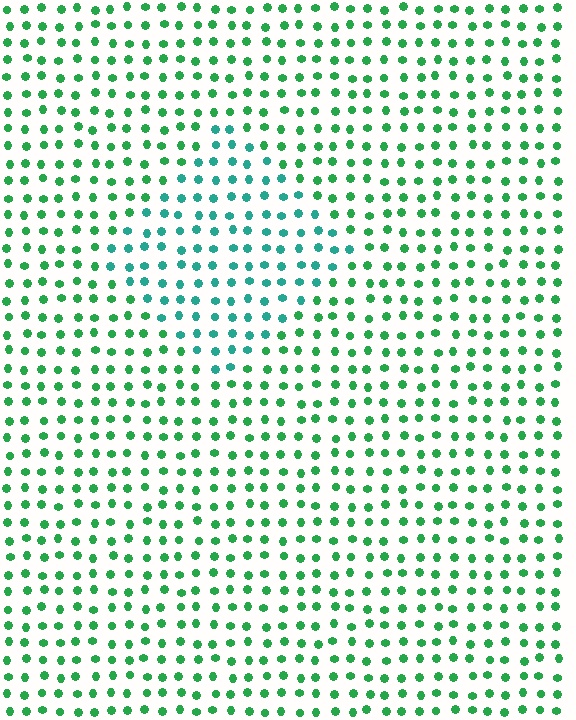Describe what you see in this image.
The image is filled with small green elements in a uniform arrangement. A diamond-shaped region is visible where the elements are tinted to a slightly different hue, forming a subtle color boundary.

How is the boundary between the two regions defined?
The boundary is defined purely by a slight shift in hue (about 34 degrees). Spacing, size, and orientation are identical on both sides.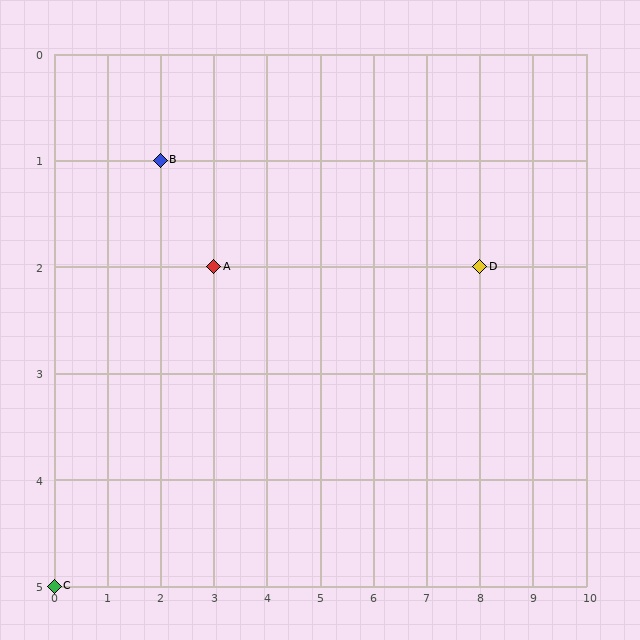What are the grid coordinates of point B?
Point B is at grid coordinates (2, 1).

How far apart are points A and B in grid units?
Points A and B are 1 column and 1 row apart (about 1.4 grid units diagonally).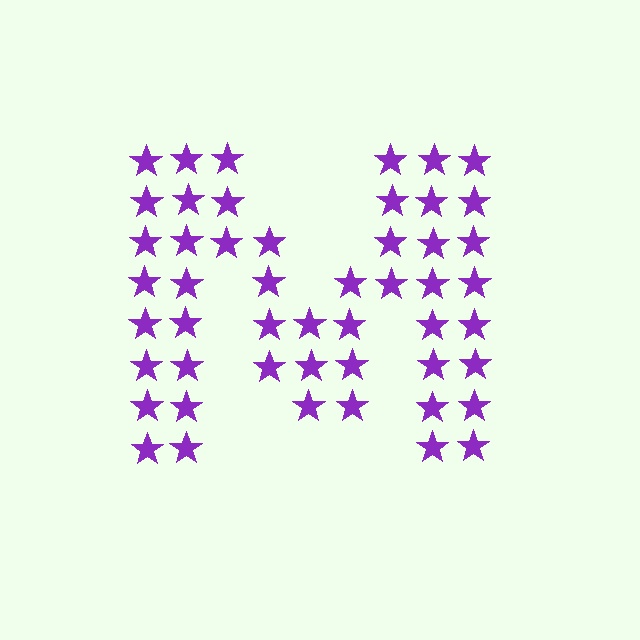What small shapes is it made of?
It is made of small stars.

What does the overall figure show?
The overall figure shows the letter M.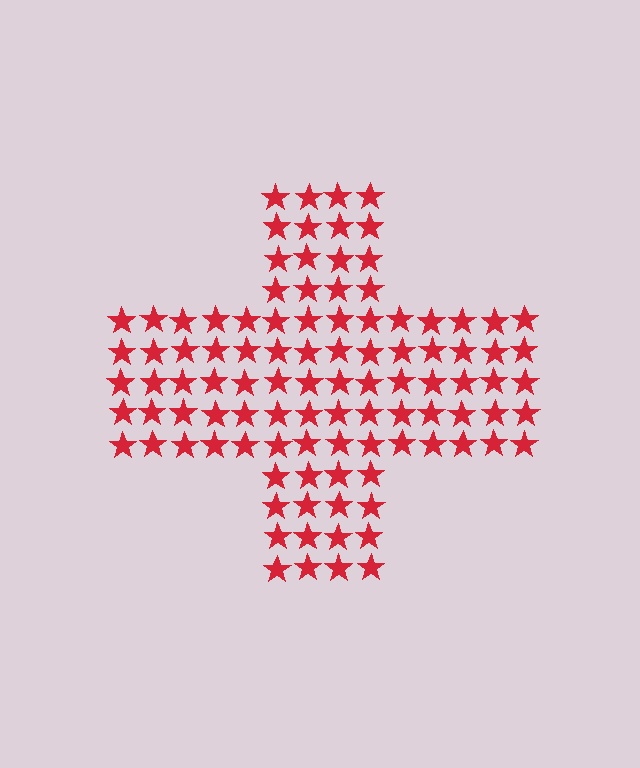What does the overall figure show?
The overall figure shows a cross.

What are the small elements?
The small elements are stars.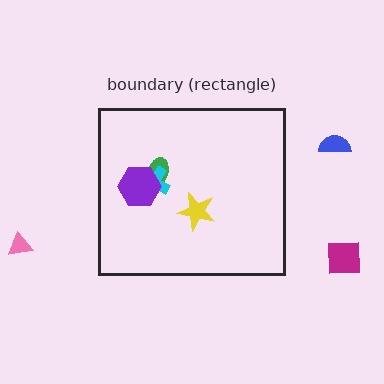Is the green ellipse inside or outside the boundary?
Inside.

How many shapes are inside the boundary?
4 inside, 3 outside.